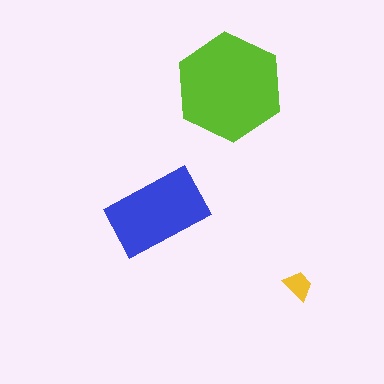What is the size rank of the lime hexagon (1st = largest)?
1st.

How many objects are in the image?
There are 3 objects in the image.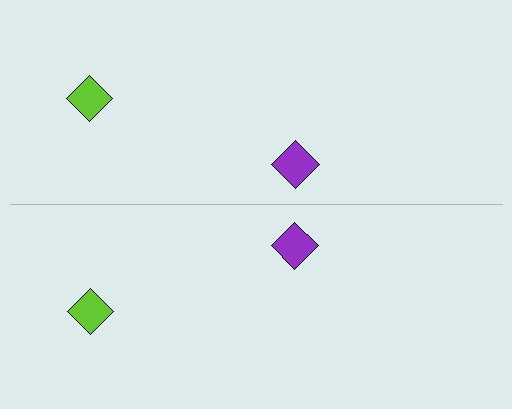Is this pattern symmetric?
Yes, this pattern has bilateral (reflection) symmetry.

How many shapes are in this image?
There are 4 shapes in this image.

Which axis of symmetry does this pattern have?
The pattern has a horizontal axis of symmetry running through the center of the image.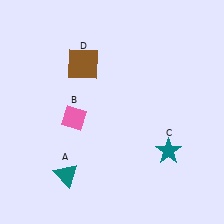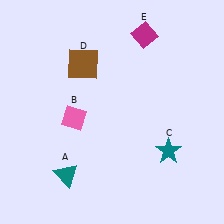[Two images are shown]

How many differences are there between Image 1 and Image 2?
There is 1 difference between the two images.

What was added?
A magenta diamond (E) was added in Image 2.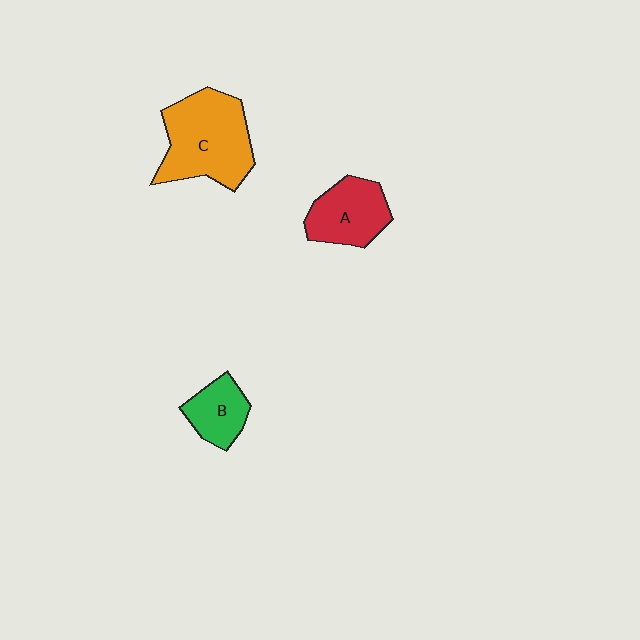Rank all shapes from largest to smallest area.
From largest to smallest: C (orange), A (red), B (green).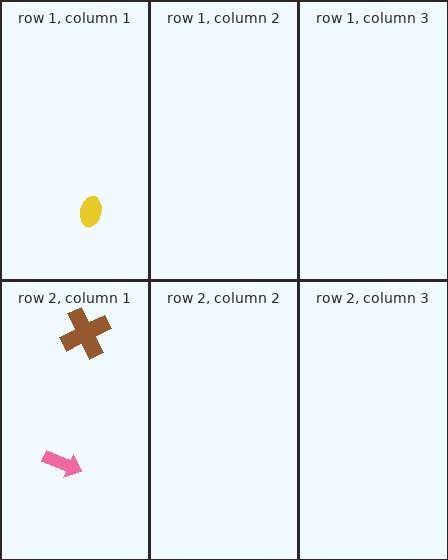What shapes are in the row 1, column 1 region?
The yellow ellipse.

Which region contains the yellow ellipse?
The row 1, column 1 region.